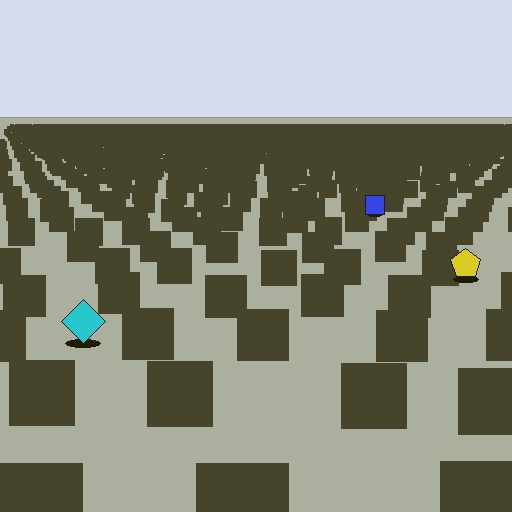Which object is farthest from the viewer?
The blue square is farthest from the viewer. It appears smaller and the ground texture around it is denser.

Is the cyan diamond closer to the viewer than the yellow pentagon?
Yes. The cyan diamond is closer — you can tell from the texture gradient: the ground texture is coarser near it.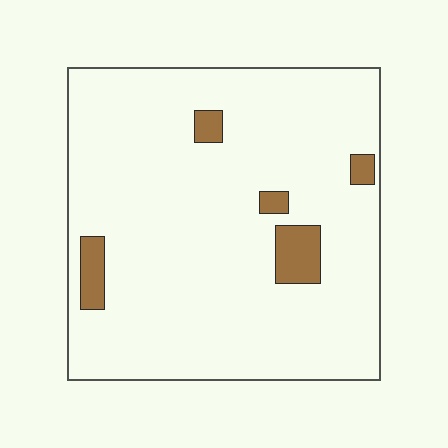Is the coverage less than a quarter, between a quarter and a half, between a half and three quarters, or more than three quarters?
Less than a quarter.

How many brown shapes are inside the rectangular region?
5.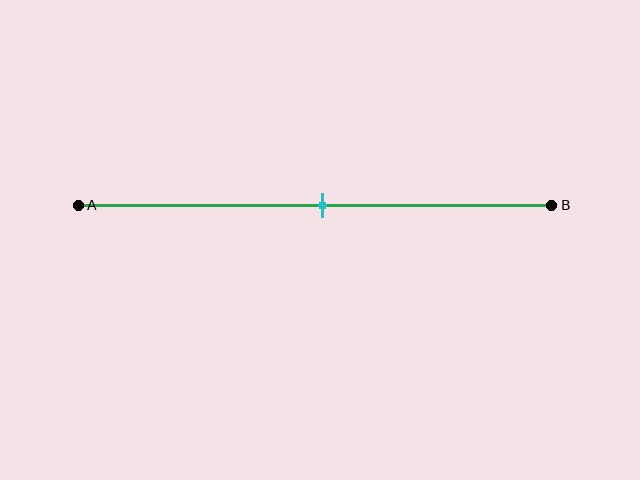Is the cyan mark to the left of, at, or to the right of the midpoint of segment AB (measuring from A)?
The cyan mark is approximately at the midpoint of segment AB.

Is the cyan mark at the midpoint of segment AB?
Yes, the mark is approximately at the midpoint.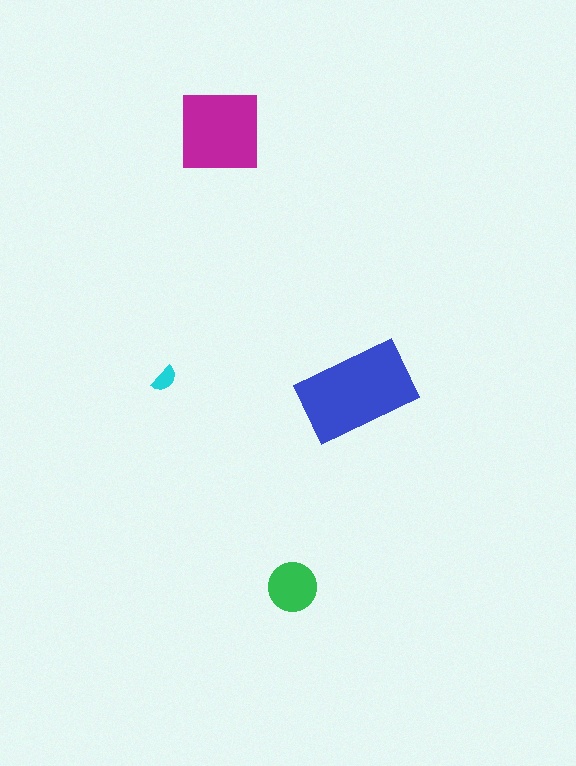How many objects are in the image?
There are 4 objects in the image.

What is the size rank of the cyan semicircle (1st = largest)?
4th.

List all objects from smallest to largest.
The cyan semicircle, the green circle, the magenta square, the blue rectangle.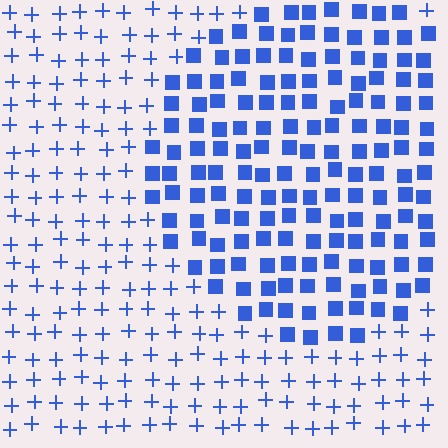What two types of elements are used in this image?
The image uses squares inside the circle region and plus signs outside it.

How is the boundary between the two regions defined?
The boundary is defined by a change in element shape: squares inside vs. plus signs outside. All elements share the same color and spacing.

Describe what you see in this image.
The image is filled with small blue elements arranged in a uniform grid. A circle-shaped region contains squares, while the surrounding area contains plus signs. The boundary is defined purely by the change in element shape.